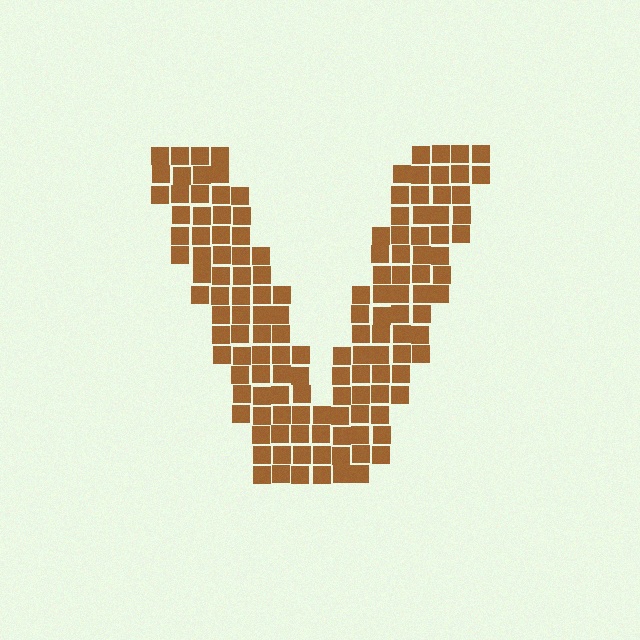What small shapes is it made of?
It is made of small squares.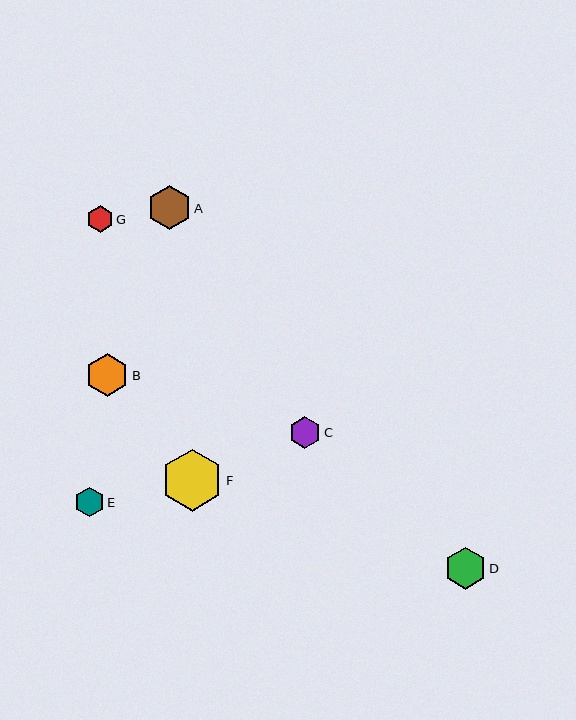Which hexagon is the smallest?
Hexagon G is the smallest with a size of approximately 26 pixels.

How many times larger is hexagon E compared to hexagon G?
Hexagon E is approximately 1.1 times the size of hexagon G.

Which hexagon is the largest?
Hexagon F is the largest with a size of approximately 62 pixels.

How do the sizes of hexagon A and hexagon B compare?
Hexagon A and hexagon B are approximately the same size.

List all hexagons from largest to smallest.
From largest to smallest: F, A, B, D, C, E, G.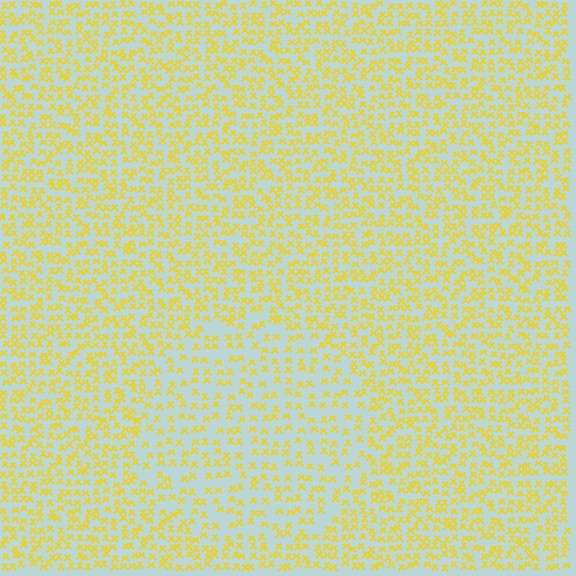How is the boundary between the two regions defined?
The boundary is defined by a change in element density (approximately 1.6x ratio). All elements are the same color, size, and shape.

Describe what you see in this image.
The image contains small yellow elements arranged at two different densities. A circle-shaped region is visible where the elements are less densely packed than the surrounding area.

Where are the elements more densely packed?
The elements are more densely packed outside the circle boundary.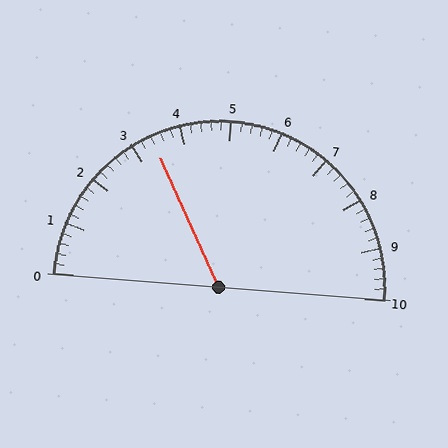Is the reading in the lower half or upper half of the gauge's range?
The reading is in the lower half of the range (0 to 10).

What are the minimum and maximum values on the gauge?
The gauge ranges from 0 to 10.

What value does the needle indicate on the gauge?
The needle indicates approximately 3.4.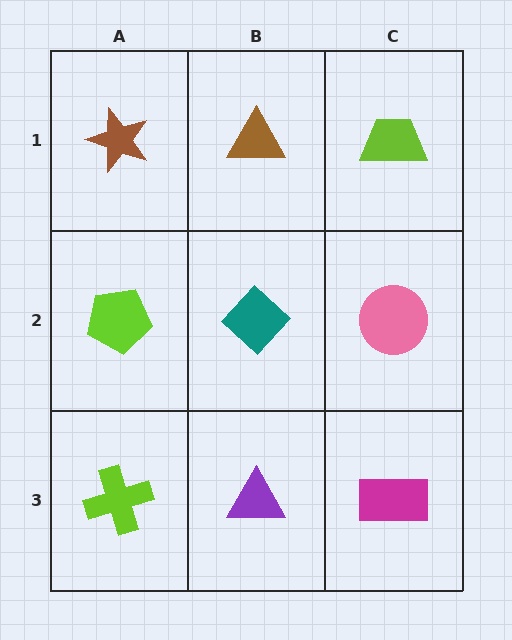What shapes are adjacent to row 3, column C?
A pink circle (row 2, column C), a purple triangle (row 3, column B).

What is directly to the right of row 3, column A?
A purple triangle.